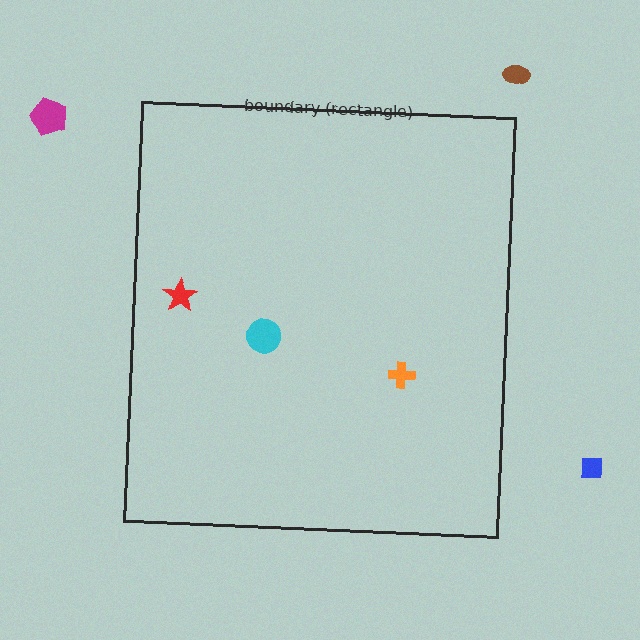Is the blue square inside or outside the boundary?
Outside.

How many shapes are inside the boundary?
3 inside, 3 outside.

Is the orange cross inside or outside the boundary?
Inside.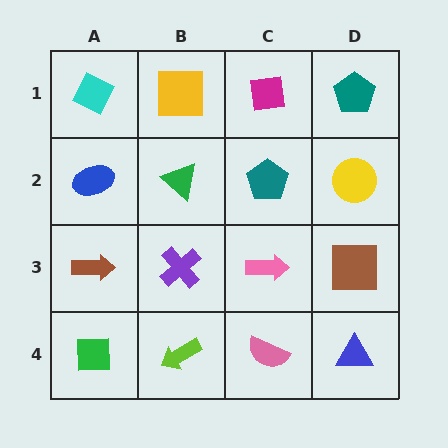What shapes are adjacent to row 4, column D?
A brown square (row 3, column D), a pink semicircle (row 4, column C).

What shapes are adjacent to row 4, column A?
A brown arrow (row 3, column A), a lime arrow (row 4, column B).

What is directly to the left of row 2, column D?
A teal pentagon.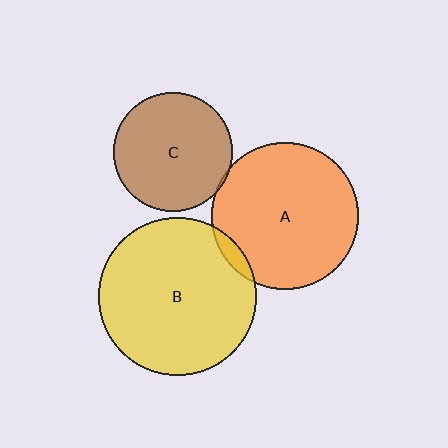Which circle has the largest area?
Circle B (yellow).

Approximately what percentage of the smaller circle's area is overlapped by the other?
Approximately 5%.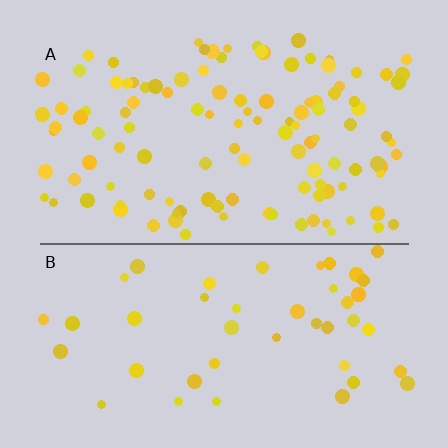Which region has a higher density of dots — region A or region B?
A (the top).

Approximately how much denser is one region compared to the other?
Approximately 2.5× — region A over region B.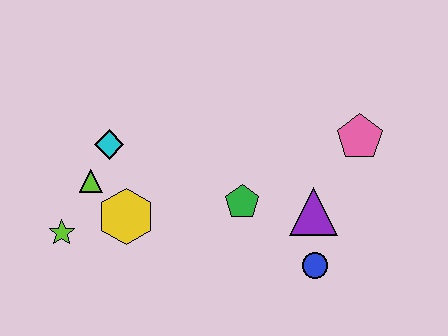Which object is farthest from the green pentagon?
The lime star is farthest from the green pentagon.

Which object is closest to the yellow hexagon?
The lime triangle is closest to the yellow hexagon.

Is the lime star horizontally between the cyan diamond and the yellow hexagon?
No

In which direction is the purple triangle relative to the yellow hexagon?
The purple triangle is to the right of the yellow hexagon.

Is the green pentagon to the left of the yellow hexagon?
No